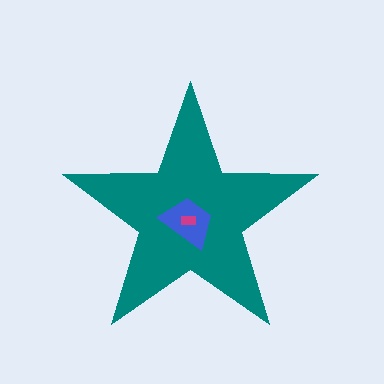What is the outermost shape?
The teal star.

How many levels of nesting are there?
3.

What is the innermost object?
The magenta rectangle.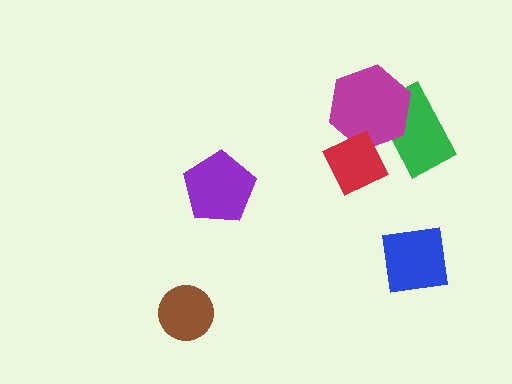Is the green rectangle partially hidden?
Yes, it is partially covered by another shape.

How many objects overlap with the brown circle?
0 objects overlap with the brown circle.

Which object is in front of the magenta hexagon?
The red diamond is in front of the magenta hexagon.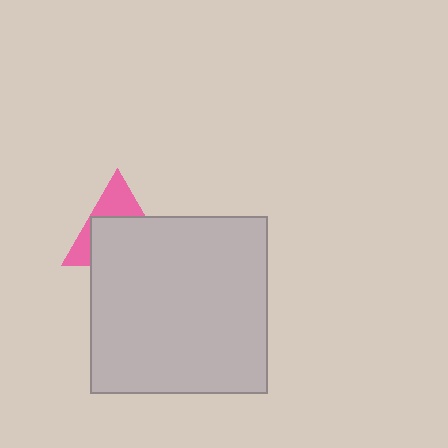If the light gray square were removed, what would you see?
You would see the complete pink triangle.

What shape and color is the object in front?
The object in front is a light gray square.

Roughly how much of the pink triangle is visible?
A small part of it is visible (roughly 37%).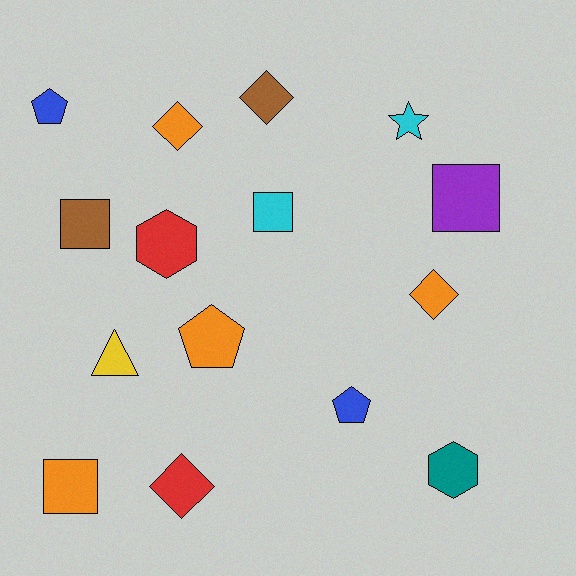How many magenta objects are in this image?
There are no magenta objects.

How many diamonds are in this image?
There are 4 diamonds.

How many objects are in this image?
There are 15 objects.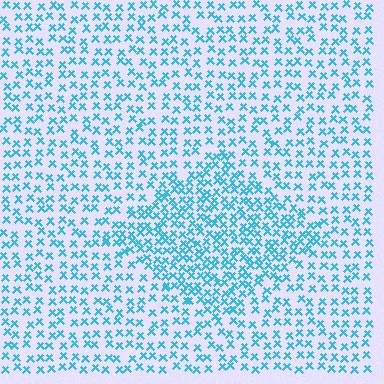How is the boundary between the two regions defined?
The boundary is defined by a change in element density (approximately 1.8x ratio). All elements are the same color, size, and shape.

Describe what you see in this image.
The image contains small cyan elements arranged at two different densities. A diamond-shaped region is visible where the elements are more densely packed than the surrounding area.